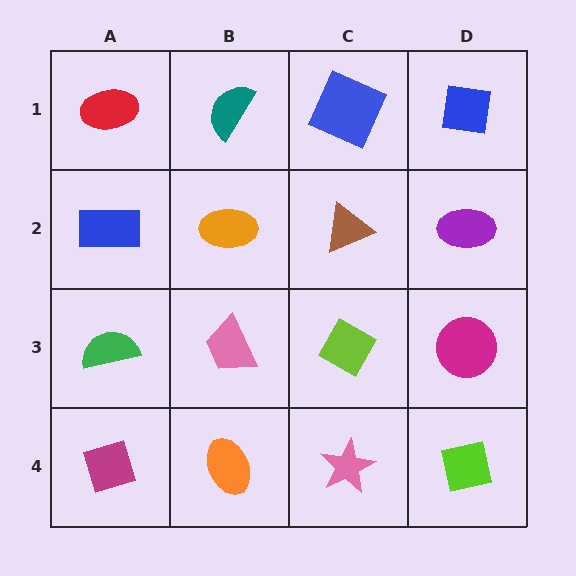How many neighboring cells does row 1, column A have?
2.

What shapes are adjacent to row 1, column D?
A purple ellipse (row 2, column D), a blue square (row 1, column C).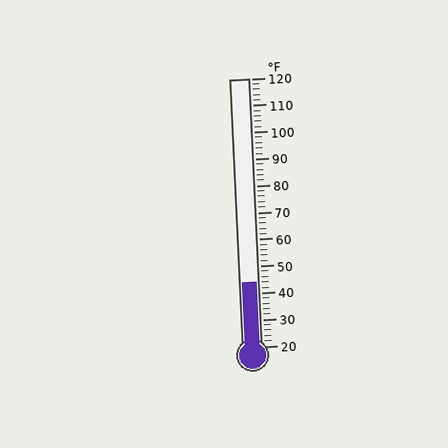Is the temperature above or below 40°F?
The temperature is above 40°F.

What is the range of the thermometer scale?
The thermometer scale ranges from 20°F to 120°F.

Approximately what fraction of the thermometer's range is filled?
The thermometer is filled to approximately 25% of its range.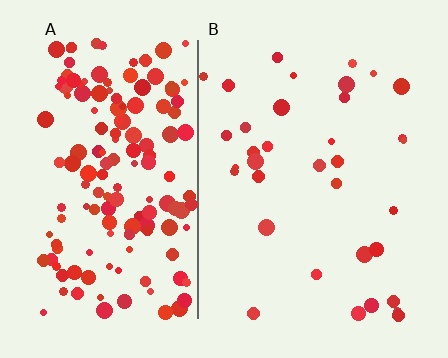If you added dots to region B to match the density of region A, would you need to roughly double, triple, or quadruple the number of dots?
Approximately quadruple.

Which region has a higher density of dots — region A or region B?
A (the left).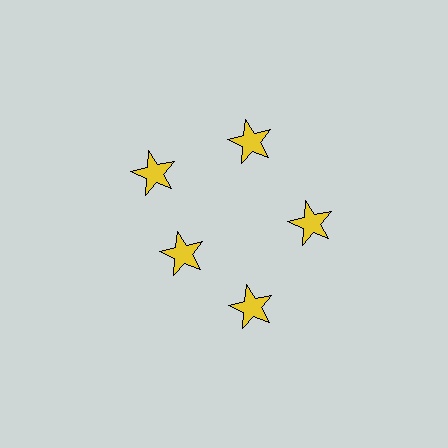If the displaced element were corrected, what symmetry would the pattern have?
It would have 5-fold rotational symmetry — the pattern would map onto itself every 72 degrees.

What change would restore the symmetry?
The symmetry would be restored by moving it outward, back onto the ring so that all 5 stars sit at equal angles and equal distance from the center.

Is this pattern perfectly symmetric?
No. The 5 yellow stars are arranged in a ring, but one element near the 8 o'clock position is pulled inward toward the center, breaking the 5-fold rotational symmetry.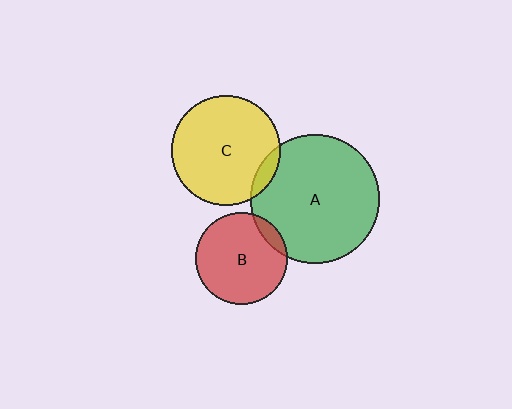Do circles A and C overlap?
Yes.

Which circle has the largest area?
Circle A (green).